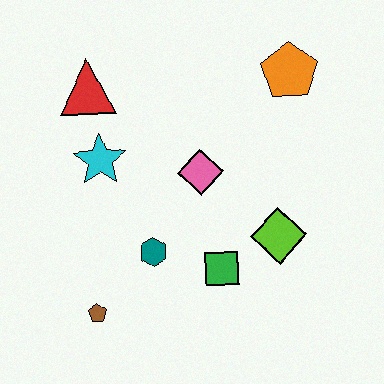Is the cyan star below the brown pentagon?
No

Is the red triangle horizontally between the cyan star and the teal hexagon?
No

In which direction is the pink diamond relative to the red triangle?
The pink diamond is to the right of the red triangle.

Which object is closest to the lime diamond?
The green square is closest to the lime diamond.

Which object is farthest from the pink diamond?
The brown pentagon is farthest from the pink diamond.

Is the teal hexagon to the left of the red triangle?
No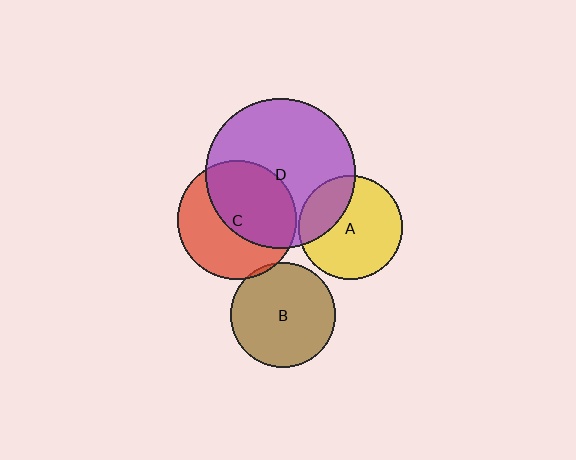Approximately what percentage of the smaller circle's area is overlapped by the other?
Approximately 5%.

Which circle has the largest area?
Circle D (purple).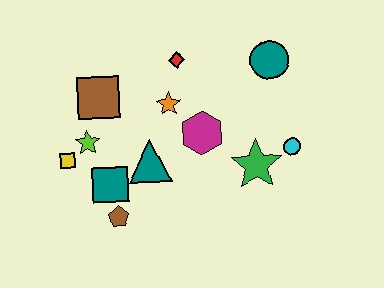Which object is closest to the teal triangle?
The teal square is closest to the teal triangle.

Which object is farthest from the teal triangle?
The teal circle is farthest from the teal triangle.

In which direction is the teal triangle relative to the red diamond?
The teal triangle is below the red diamond.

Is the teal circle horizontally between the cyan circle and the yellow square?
Yes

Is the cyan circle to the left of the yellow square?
No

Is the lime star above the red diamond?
No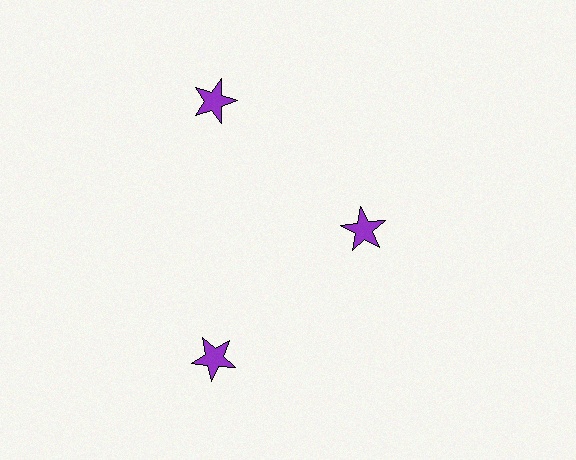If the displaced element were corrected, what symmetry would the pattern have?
It would have 3-fold rotational symmetry — the pattern would map onto itself every 120 degrees.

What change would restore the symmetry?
The symmetry would be restored by moving it outward, back onto the ring so that all 3 stars sit at equal angles and equal distance from the center.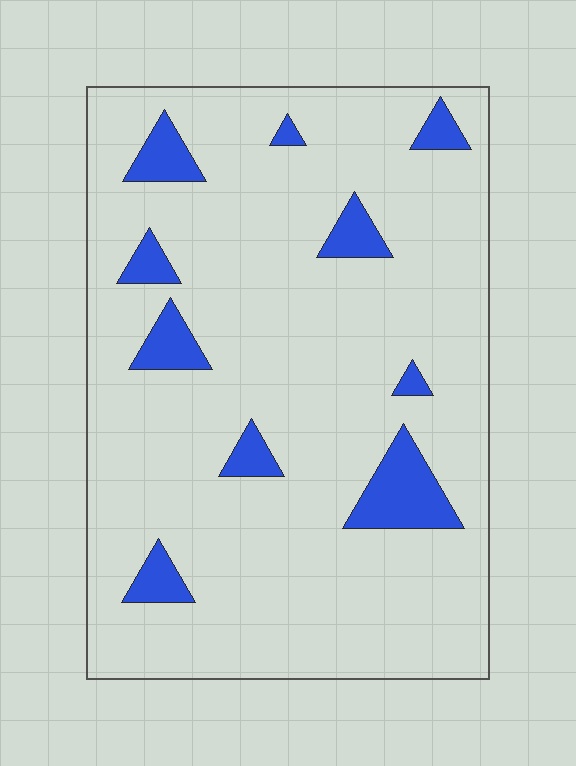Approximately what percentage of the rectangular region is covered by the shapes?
Approximately 10%.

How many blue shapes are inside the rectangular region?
10.